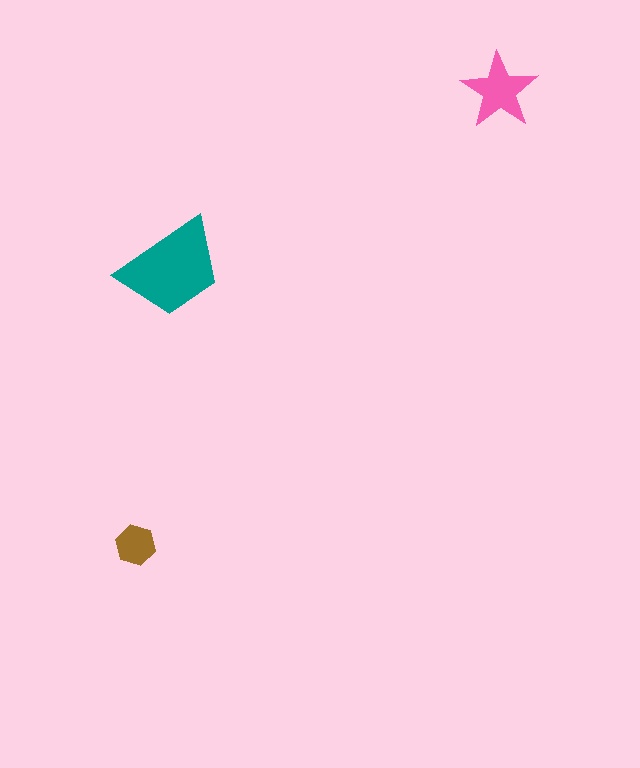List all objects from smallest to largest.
The brown hexagon, the pink star, the teal trapezoid.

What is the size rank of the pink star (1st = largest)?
2nd.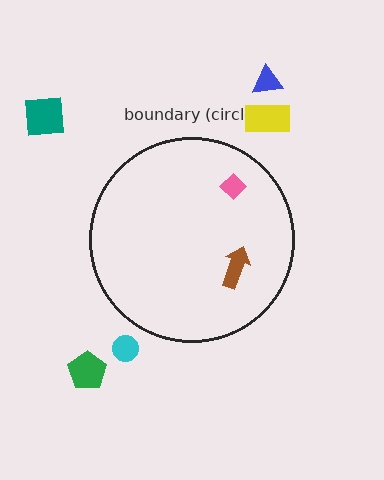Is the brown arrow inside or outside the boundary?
Inside.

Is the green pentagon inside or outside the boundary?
Outside.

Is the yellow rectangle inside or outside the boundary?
Outside.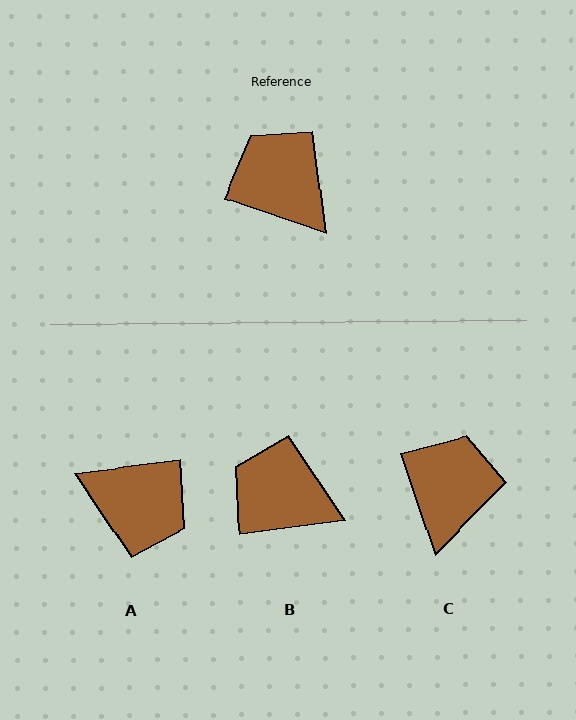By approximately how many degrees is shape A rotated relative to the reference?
Approximately 154 degrees clockwise.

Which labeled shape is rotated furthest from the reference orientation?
A, about 154 degrees away.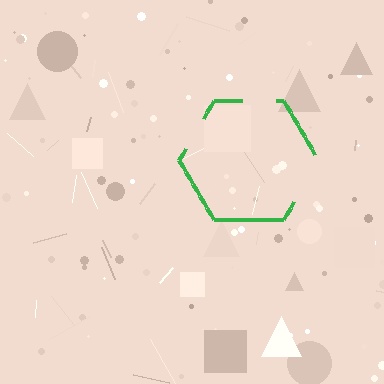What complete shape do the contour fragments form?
The contour fragments form a hexagon.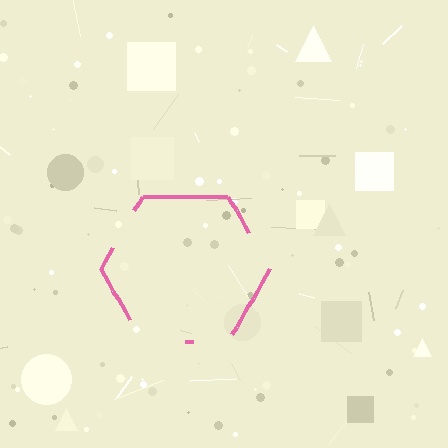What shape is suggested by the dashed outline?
The dashed outline suggests a hexagon.